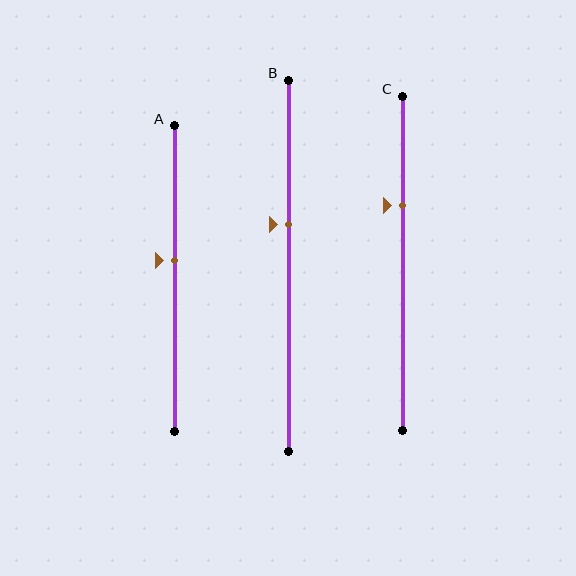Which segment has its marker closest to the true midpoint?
Segment A has its marker closest to the true midpoint.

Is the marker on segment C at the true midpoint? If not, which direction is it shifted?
No, the marker on segment C is shifted upward by about 17% of the segment length.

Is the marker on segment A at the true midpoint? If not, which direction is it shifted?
No, the marker on segment A is shifted upward by about 6% of the segment length.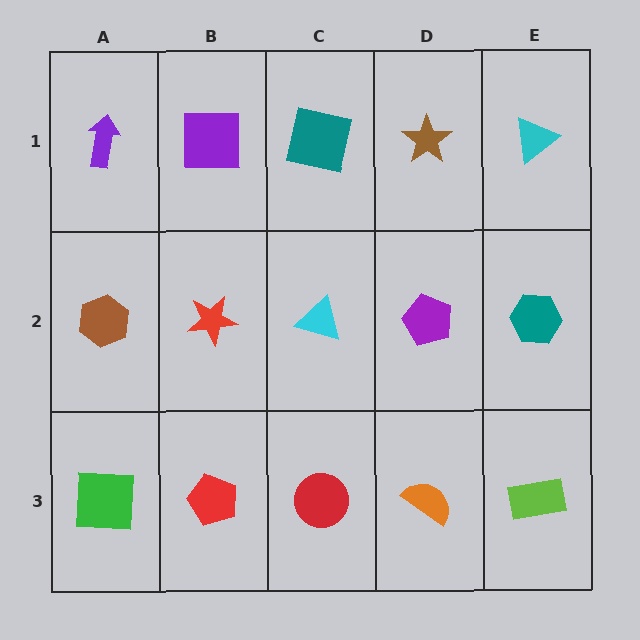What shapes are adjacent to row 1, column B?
A red star (row 2, column B), a purple arrow (row 1, column A), a teal square (row 1, column C).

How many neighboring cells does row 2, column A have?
3.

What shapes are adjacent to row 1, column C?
A cyan triangle (row 2, column C), a purple square (row 1, column B), a brown star (row 1, column D).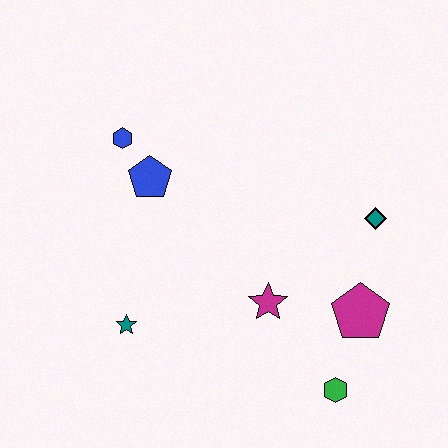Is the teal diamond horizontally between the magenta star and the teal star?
No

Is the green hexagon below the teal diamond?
Yes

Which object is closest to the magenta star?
The magenta pentagon is closest to the magenta star.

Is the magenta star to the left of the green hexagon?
Yes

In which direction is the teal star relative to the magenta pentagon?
The teal star is to the left of the magenta pentagon.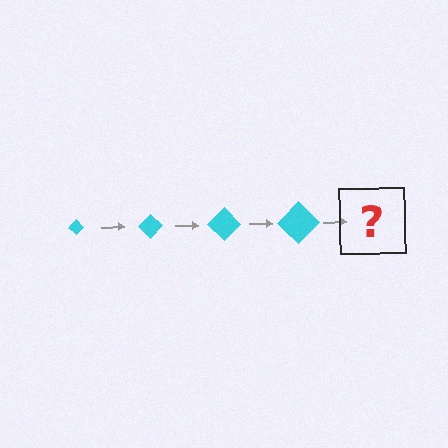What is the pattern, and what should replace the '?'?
The pattern is that the diamond gets progressively larger each step. The '?' should be a cyan diamond, larger than the previous one.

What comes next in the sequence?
The next element should be a cyan diamond, larger than the previous one.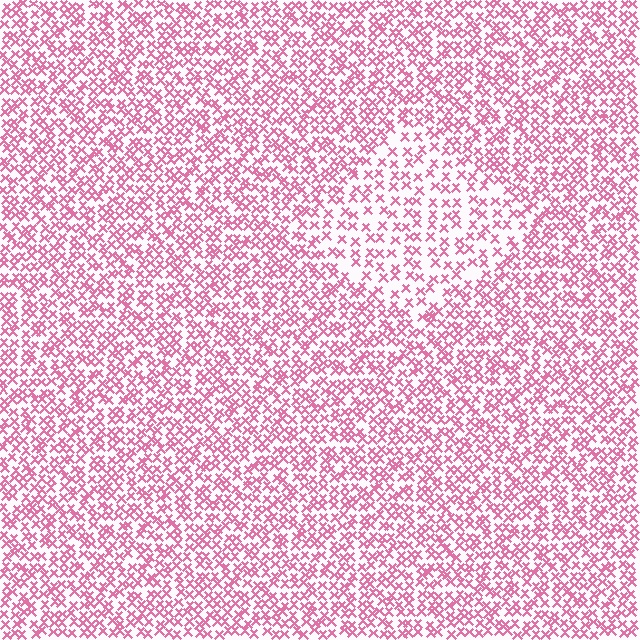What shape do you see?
I see a diamond.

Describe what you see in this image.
The image contains small pink elements arranged at two different densities. A diamond-shaped region is visible where the elements are less densely packed than the surrounding area.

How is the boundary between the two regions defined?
The boundary is defined by a change in element density (approximately 1.8x ratio). All elements are the same color, size, and shape.